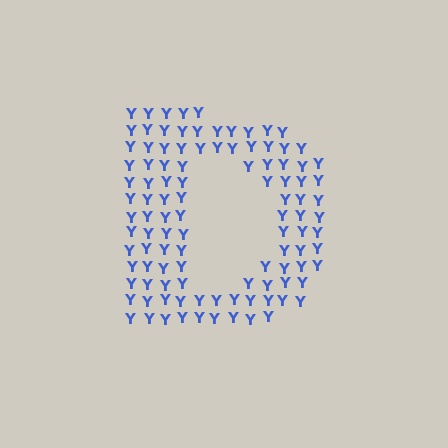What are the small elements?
The small elements are letter Y's.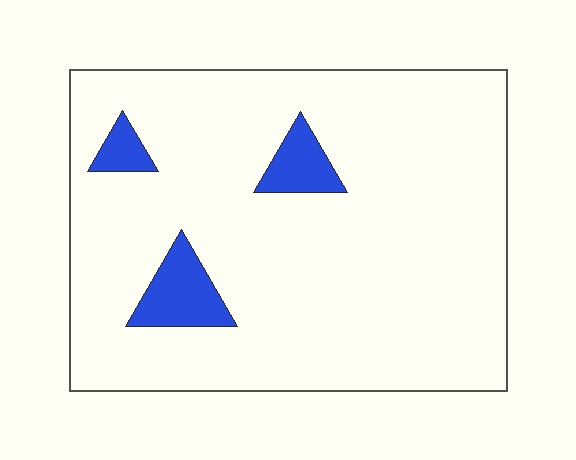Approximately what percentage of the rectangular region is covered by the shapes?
Approximately 10%.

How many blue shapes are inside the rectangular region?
3.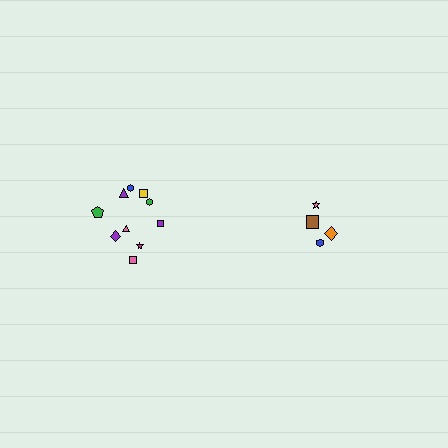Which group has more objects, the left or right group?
The left group.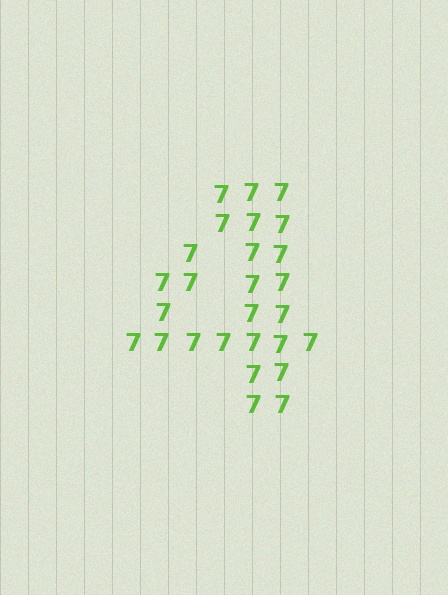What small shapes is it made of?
It is made of small digit 7's.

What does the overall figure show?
The overall figure shows the digit 4.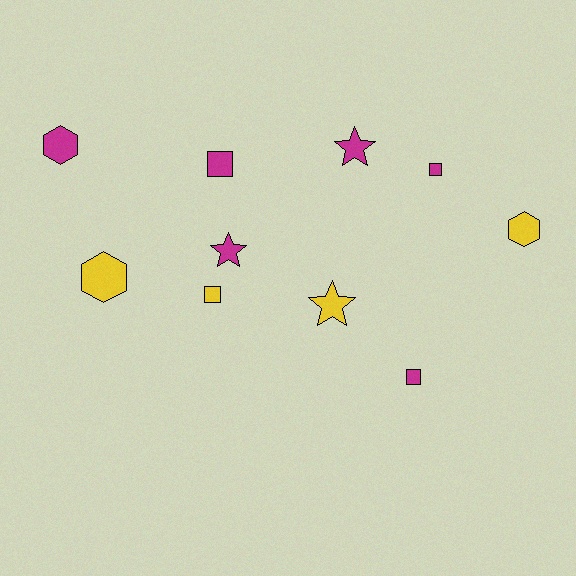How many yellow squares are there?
There is 1 yellow square.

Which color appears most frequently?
Magenta, with 6 objects.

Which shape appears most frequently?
Square, with 4 objects.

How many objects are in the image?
There are 10 objects.